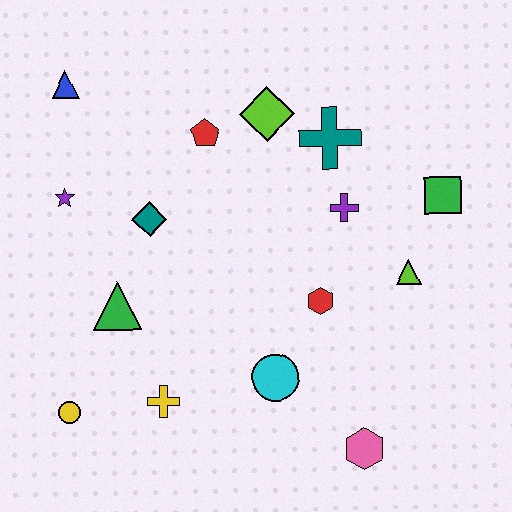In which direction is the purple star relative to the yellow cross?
The purple star is above the yellow cross.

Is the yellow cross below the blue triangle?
Yes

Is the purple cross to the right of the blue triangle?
Yes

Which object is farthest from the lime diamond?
The yellow circle is farthest from the lime diamond.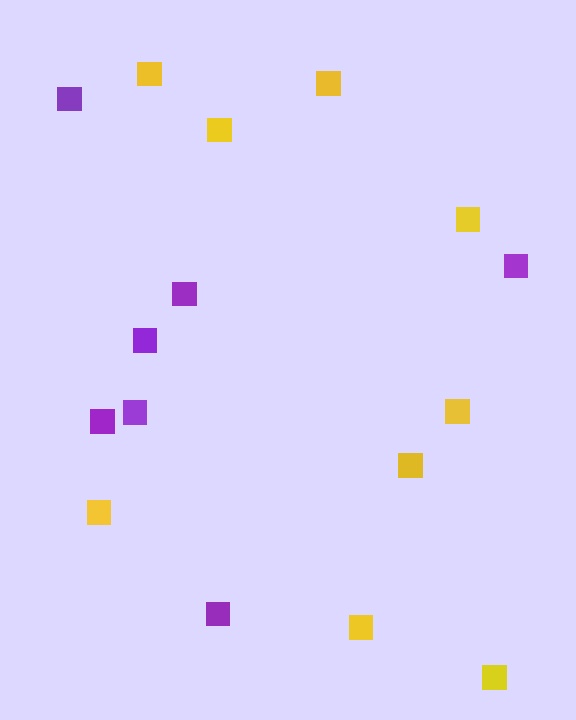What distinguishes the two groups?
There are 2 groups: one group of purple squares (7) and one group of yellow squares (9).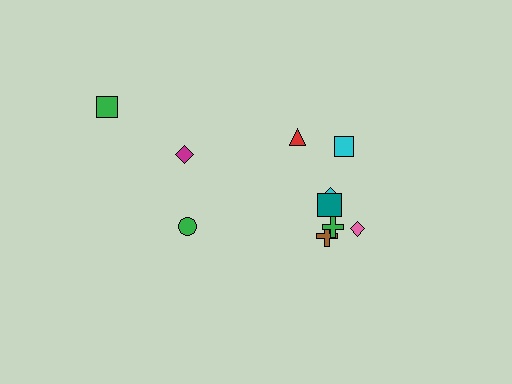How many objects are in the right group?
There are 7 objects.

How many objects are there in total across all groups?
There are 10 objects.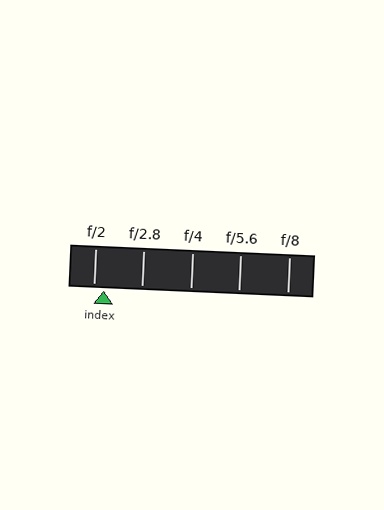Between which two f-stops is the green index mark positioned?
The index mark is between f/2 and f/2.8.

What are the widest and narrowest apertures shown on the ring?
The widest aperture shown is f/2 and the narrowest is f/8.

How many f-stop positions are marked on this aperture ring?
There are 5 f-stop positions marked.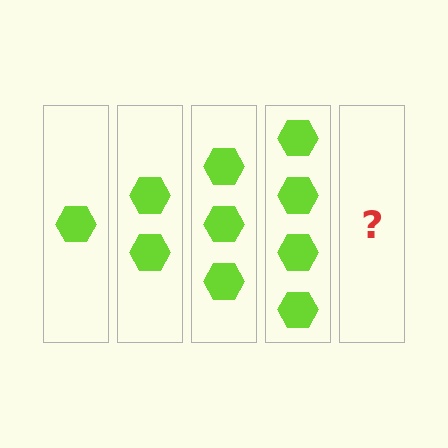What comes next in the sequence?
The next element should be 5 hexagons.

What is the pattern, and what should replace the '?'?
The pattern is that each step adds one more hexagon. The '?' should be 5 hexagons.